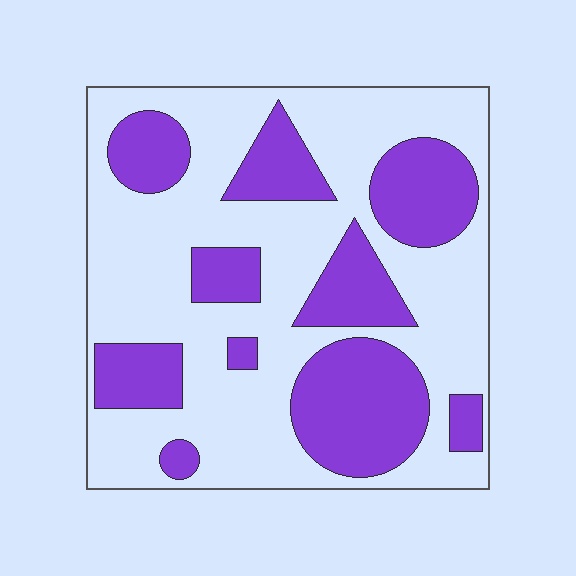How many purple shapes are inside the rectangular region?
10.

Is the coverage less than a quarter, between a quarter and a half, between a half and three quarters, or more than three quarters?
Between a quarter and a half.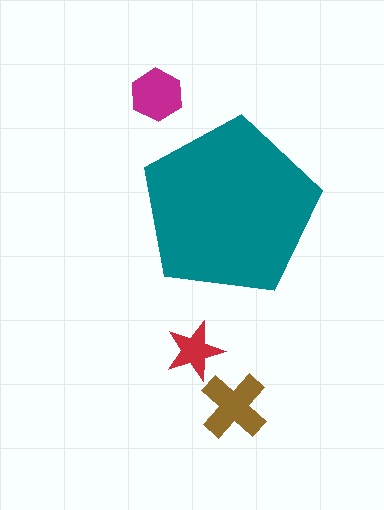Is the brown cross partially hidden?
No, the brown cross is fully visible.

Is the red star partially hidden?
No, the red star is fully visible.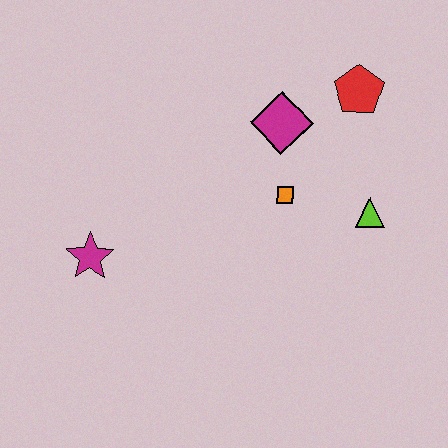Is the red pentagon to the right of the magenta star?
Yes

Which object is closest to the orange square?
The magenta diamond is closest to the orange square.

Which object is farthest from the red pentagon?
The magenta star is farthest from the red pentagon.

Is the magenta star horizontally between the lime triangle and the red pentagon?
No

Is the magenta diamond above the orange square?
Yes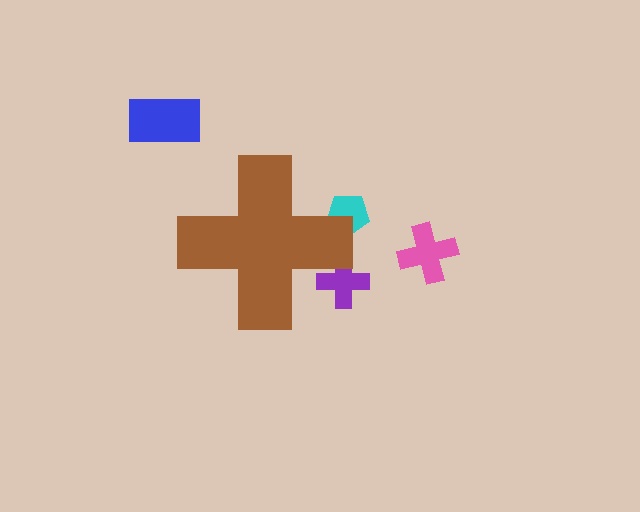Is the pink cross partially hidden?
No, the pink cross is fully visible.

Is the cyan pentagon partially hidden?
Yes, the cyan pentagon is partially hidden behind the brown cross.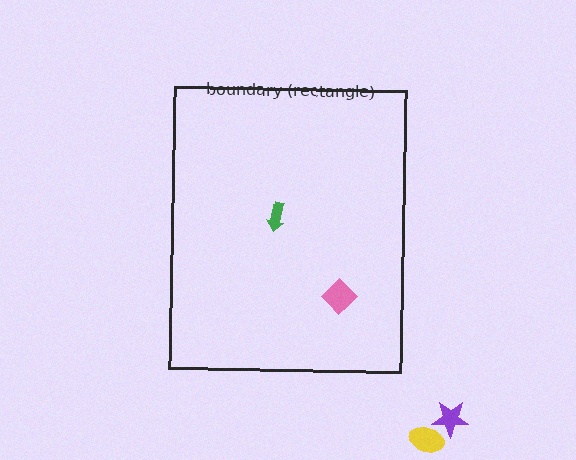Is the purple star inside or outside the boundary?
Outside.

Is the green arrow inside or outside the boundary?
Inside.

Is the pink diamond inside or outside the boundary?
Inside.